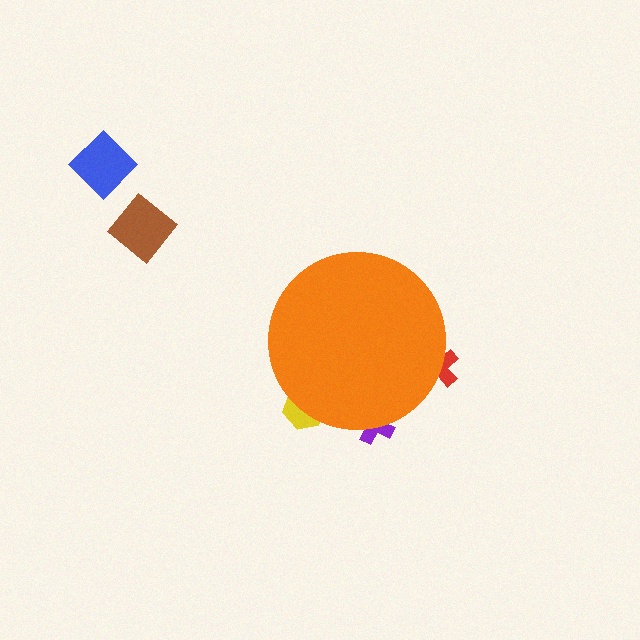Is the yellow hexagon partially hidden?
Yes, the yellow hexagon is partially hidden behind the orange circle.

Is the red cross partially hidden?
Yes, the red cross is partially hidden behind the orange circle.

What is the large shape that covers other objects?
An orange circle.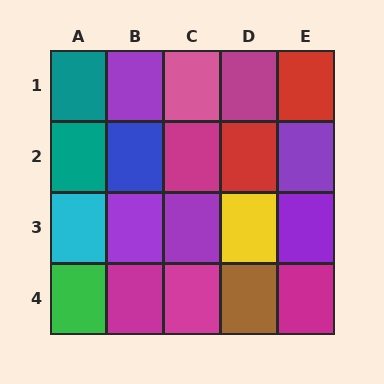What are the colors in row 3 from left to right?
Cyan, purple, purple, yellow, purple.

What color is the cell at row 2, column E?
Purple.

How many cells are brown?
1 cell is brown.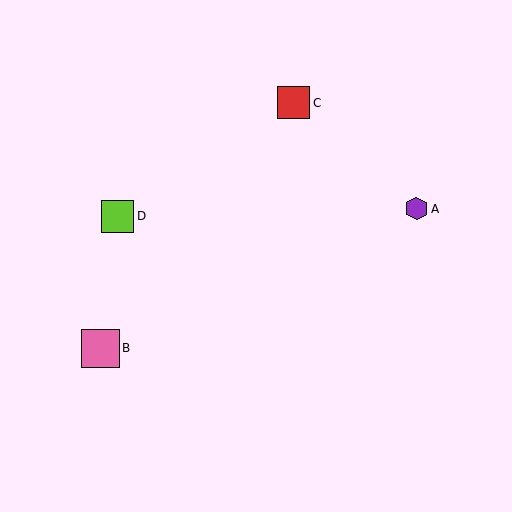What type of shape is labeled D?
Shape D is a lime square.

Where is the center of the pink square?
The center of the pink square is at (100, 348).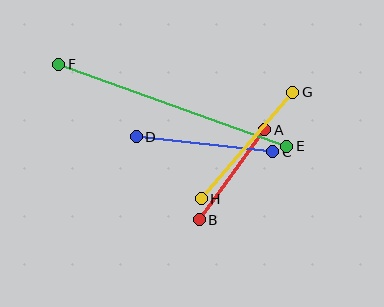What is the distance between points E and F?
The distance is approximately 242 pixels.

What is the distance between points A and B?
The distance is approximately 111 pixels.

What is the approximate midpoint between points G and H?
The midpoint is at approximately (247, 145) pixels.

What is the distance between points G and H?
The distance is approximately 141 pixels.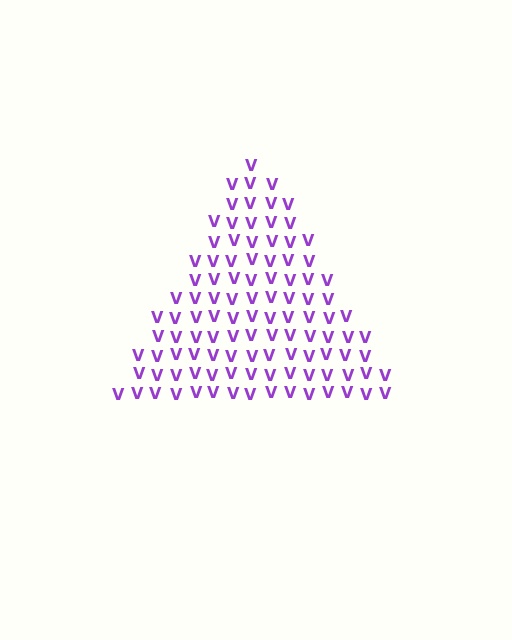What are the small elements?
The small elements are letter V's.